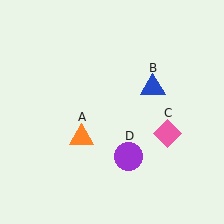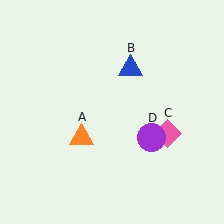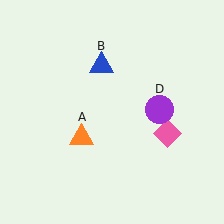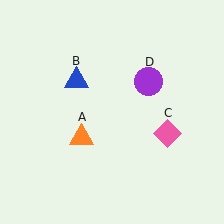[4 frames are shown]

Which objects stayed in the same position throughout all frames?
Orange triangle (object A) and pink diamond (object C) remained stationary.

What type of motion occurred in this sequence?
The blue triangle (object B), purple circle (object D) rotated counterclockwise around the center of the scene.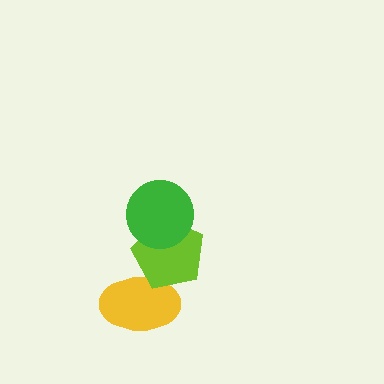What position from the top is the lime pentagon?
The lime pentagon is 2nd from the top.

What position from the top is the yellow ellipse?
The yellow ellipse is 3rd from the top.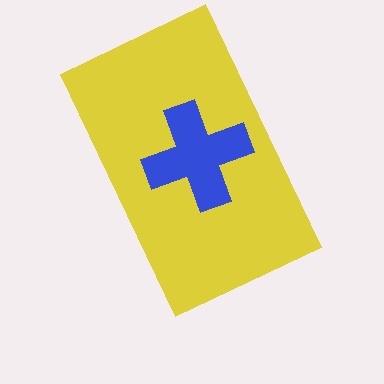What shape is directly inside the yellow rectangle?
The blue cross.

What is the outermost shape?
The yellow rectangle.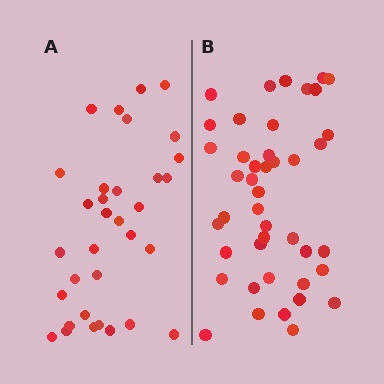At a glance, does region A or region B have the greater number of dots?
Region B (the right region) has more dots.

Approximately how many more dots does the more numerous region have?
Region B has roughly 10 or so more dots than region A.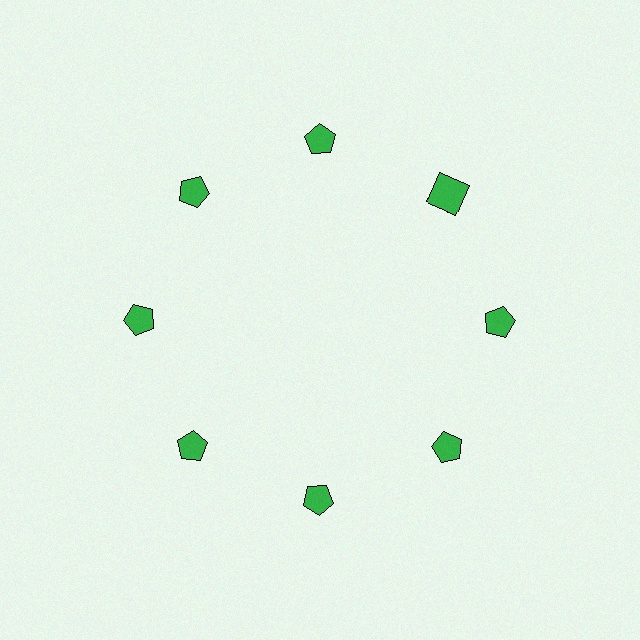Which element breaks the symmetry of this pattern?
The green square at roughly the 2 o'clock position breaks the symmetry. All other shapes are green pentagons.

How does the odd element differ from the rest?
It has a different shape: square instead of pentagon.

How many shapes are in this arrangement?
There are 8 shapes arranged in a ring pattern.